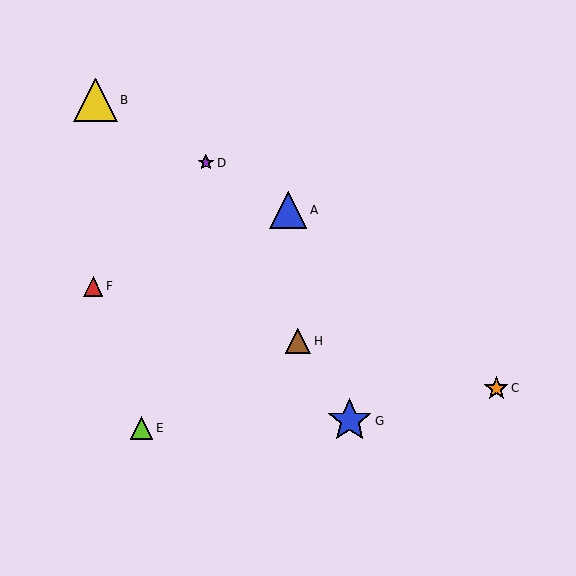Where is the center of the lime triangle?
The center of the lime triangle is at (141, 428).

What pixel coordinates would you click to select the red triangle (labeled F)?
Click at (93, 286) to select the red triangle F.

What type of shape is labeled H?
Shape H is a brown triangle.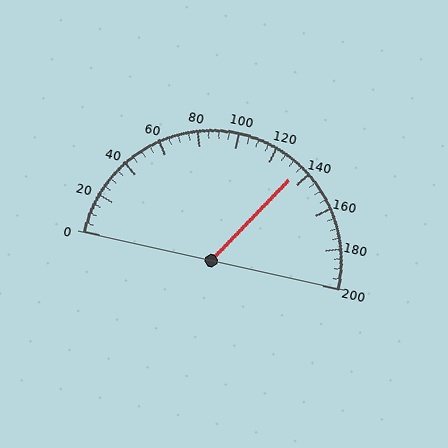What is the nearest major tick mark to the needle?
The nearest major tick mark is 140.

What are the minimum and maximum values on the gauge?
The gauge ranges from 0 to 200.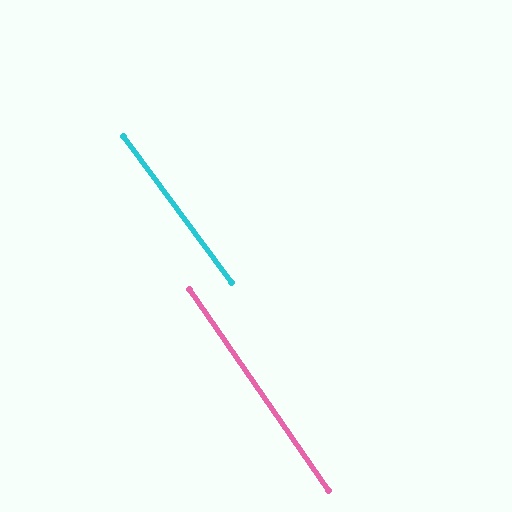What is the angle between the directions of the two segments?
Approximately 2 degrees.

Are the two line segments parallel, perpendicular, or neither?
Parallel — their directions differ by only 1.6°.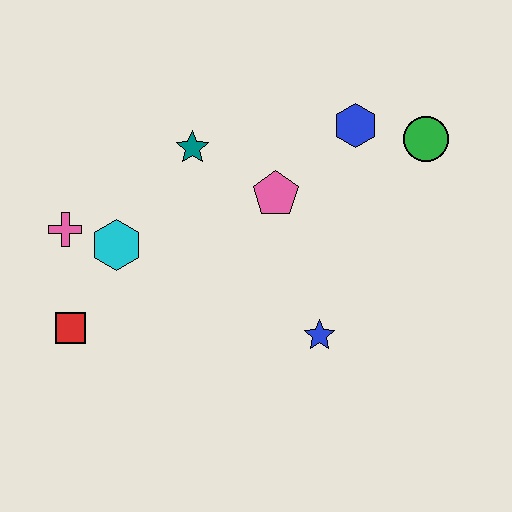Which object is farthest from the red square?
The green circle is farthest from the red square.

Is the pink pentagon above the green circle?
No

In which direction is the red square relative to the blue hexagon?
The red square is to the left of the blue hexagon.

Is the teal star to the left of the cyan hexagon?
No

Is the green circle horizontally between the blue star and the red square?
No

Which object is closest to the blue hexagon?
The green circle is closest to the blue hexagon.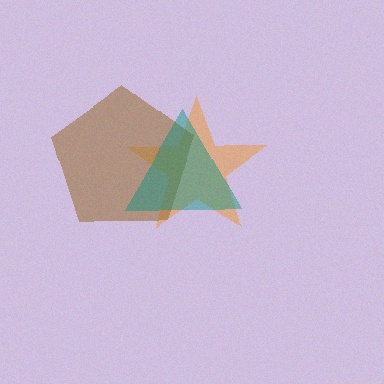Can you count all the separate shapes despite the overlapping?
Yes, there are 3 separate shapes.